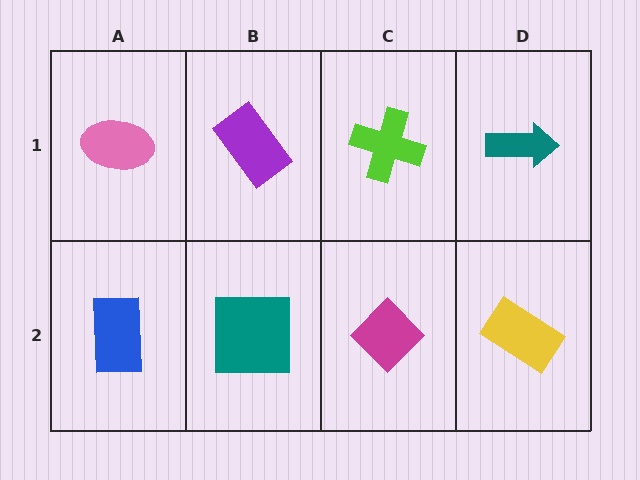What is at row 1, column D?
A teal arrow.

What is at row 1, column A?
A pink ellipse.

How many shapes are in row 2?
4 shapes.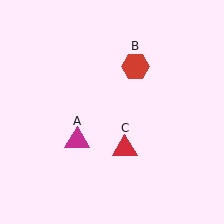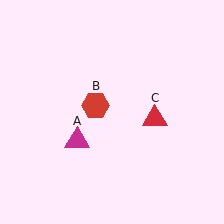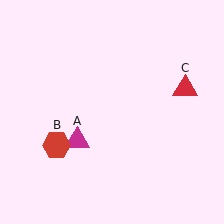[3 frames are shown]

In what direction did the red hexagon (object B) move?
The red hexagon (object B) moved down and to the left.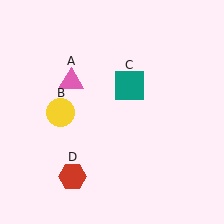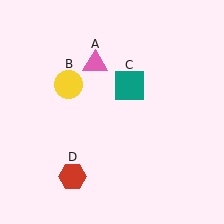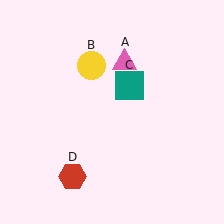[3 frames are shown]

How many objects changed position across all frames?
2 objects changed position: pink triangle (object A), yellow circle (object B).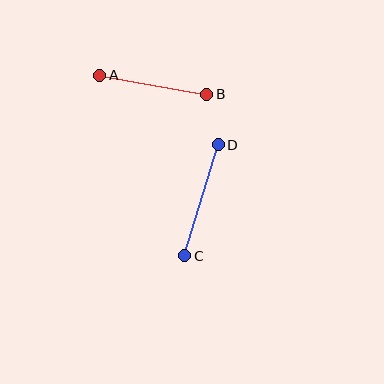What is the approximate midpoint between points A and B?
The midpoint is at approximately (153, 85) pixels.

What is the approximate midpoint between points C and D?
The midpoint is at approximately (201, 200) pixels.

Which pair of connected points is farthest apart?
Points C and D are farthest apart.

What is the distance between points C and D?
The distance is approximately 116 pixels.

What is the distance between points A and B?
The distance is approximately 109 pixels.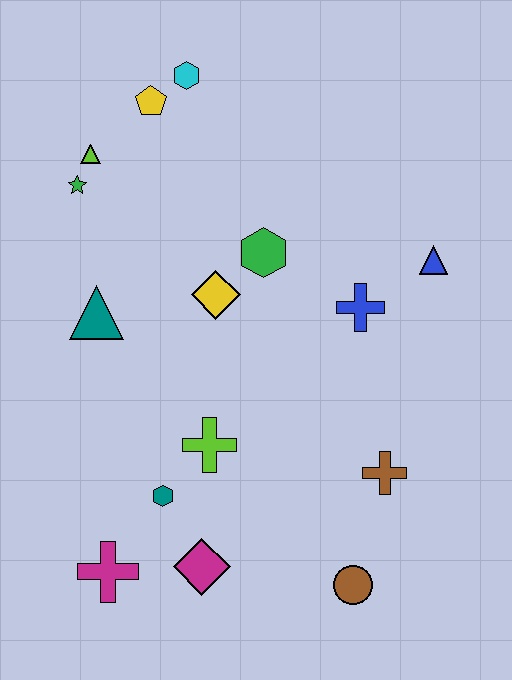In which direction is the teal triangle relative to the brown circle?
The teal triangle is above the brown circle.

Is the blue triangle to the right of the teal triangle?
Yes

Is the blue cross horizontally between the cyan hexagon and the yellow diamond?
No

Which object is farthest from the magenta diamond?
The cyan hexagon is farthest from the magenta diamond.